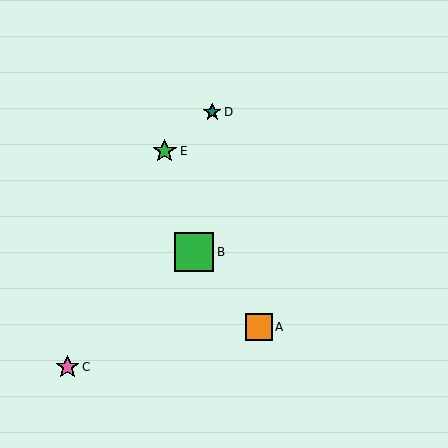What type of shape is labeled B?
Shape B is a green square.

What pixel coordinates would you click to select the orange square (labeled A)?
Click at (259, 327) to select the orange square A.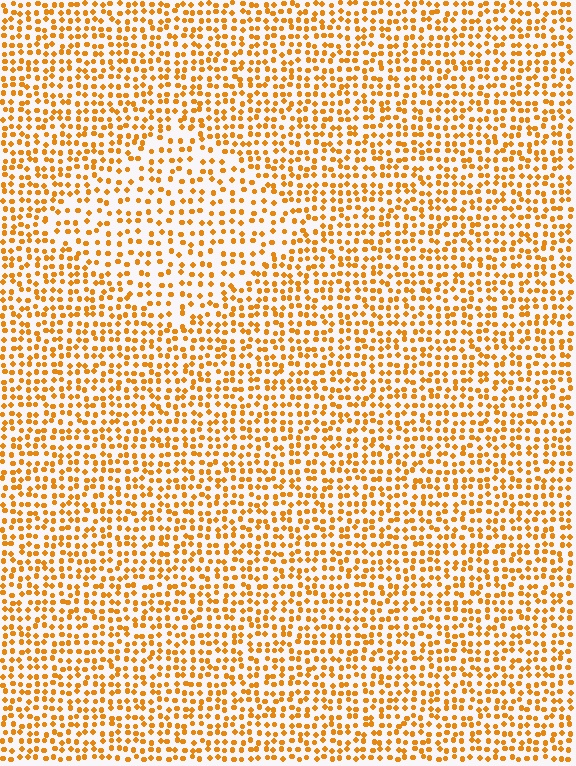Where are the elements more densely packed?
The elements are more densely packed outside the diamond boundary.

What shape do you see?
I see a diamond.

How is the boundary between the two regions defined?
The boundary is defined by a change in element density (approximately 1.6x ratio). All elements are the same color, size, and shape.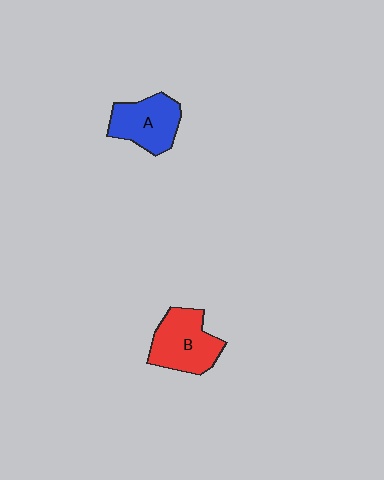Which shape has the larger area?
Shape B (red).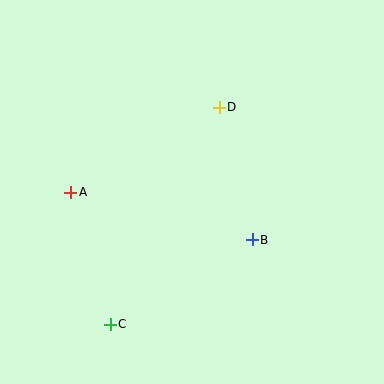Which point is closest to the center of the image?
Point B at (252, 240) is closest to the center.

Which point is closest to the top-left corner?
Point A is closest to the top-left corner.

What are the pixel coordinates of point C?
Point C is at (110, 324).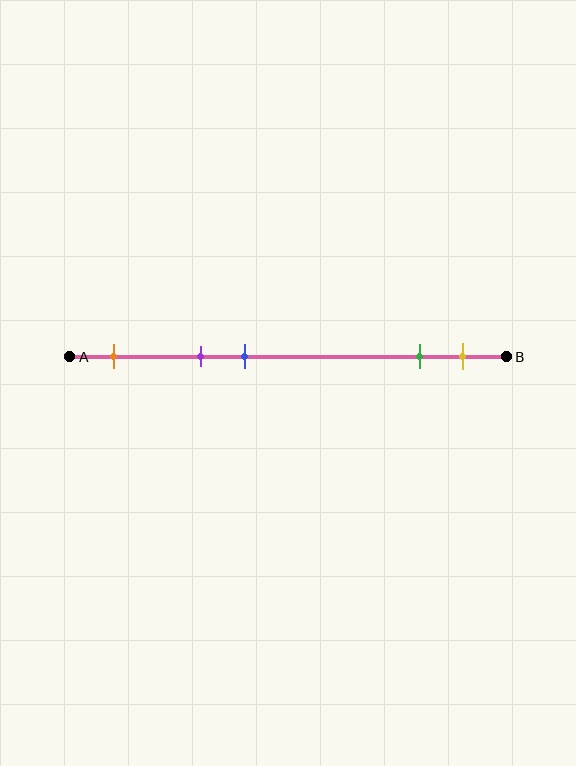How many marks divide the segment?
There are 5 marks dividing the segment.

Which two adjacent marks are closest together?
The green and yellow marks are the closest adjacent pair.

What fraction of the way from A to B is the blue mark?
The blue mark is approximately 40% (0.4) of the way from A to B.